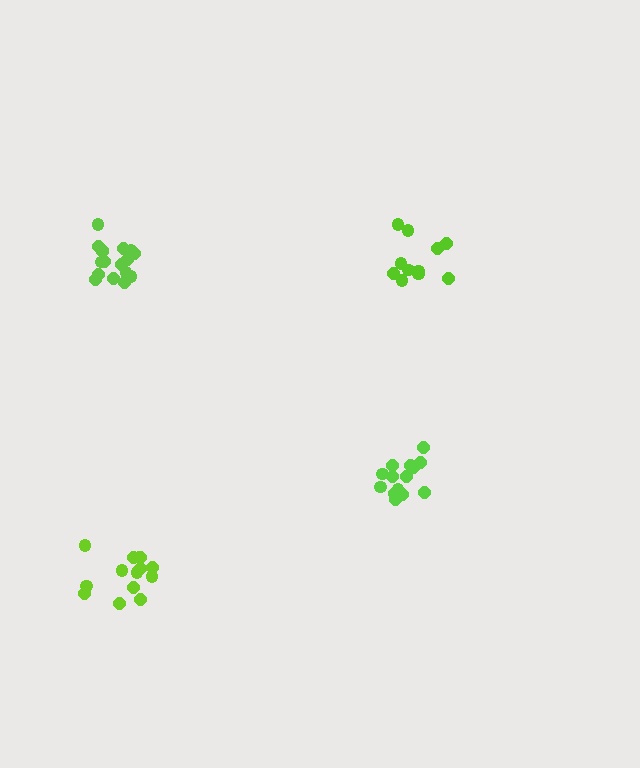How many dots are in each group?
Group 1: 14 dots, Group 2: 17 dots, Group 3: 14 dots, Group 4: 11 dots (56 total).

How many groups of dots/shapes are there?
There are 4 groups.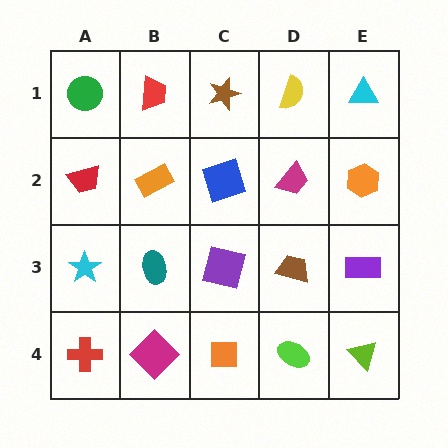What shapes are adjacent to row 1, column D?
A magenta trapezoid (row 2, column D), a brown star (row 1, column C), a cyan triangle (row 1, column E).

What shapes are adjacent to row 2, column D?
A yellow semicircle (row 1, column D), a brown trapezoid (row 3, column D), a blue square (row 2, column C), an orange hexagon (row 2, column E).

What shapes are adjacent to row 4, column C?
A purple square (row 3, column C), a magenta diamond (row 4, column B), a lime ellipse (row 4, column D).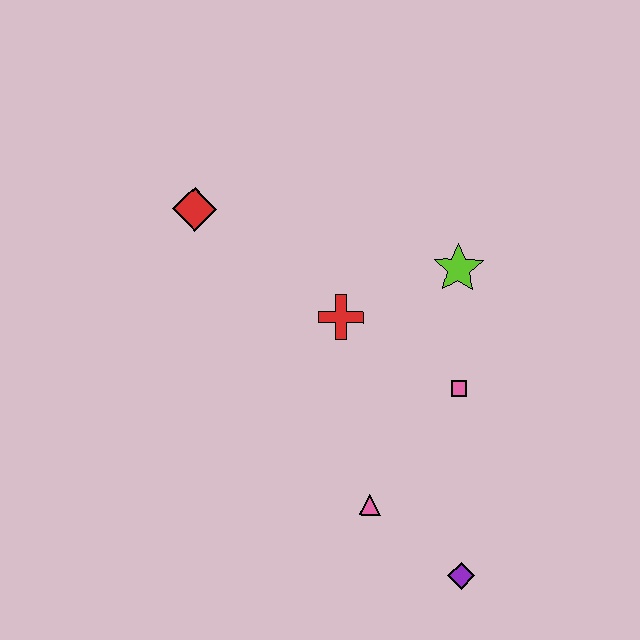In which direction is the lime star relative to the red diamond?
The lime star is to the right of the red diamond.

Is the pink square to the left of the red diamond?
No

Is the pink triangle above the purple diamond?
Yes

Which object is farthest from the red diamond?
The purple diamond is farthest from the red diamond.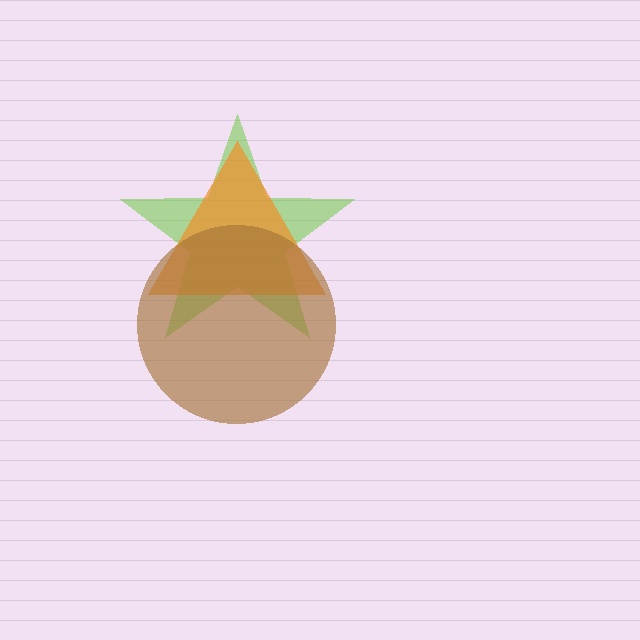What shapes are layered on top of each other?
The layered shapes are: a lime star, an orange triangle, a brown circle.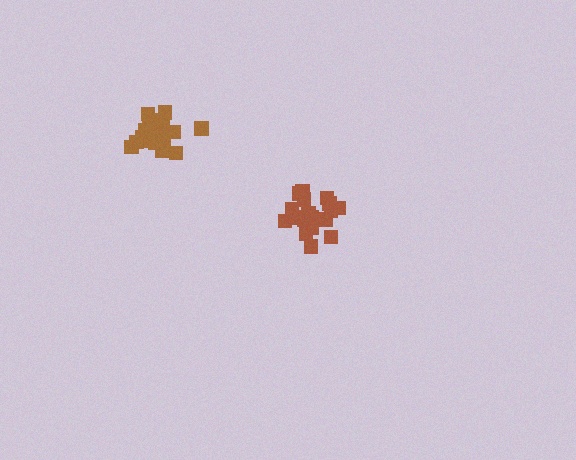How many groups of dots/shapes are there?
There are 2 groups.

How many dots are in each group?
Group 1: 20 dots, Group 2: 20 dots (40 total).